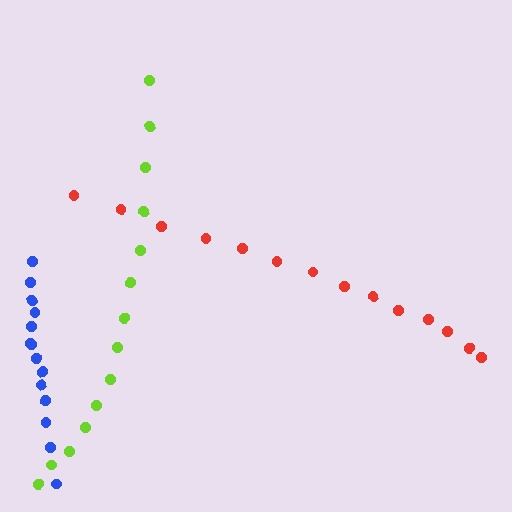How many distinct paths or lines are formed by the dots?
There are 3 distinct paths.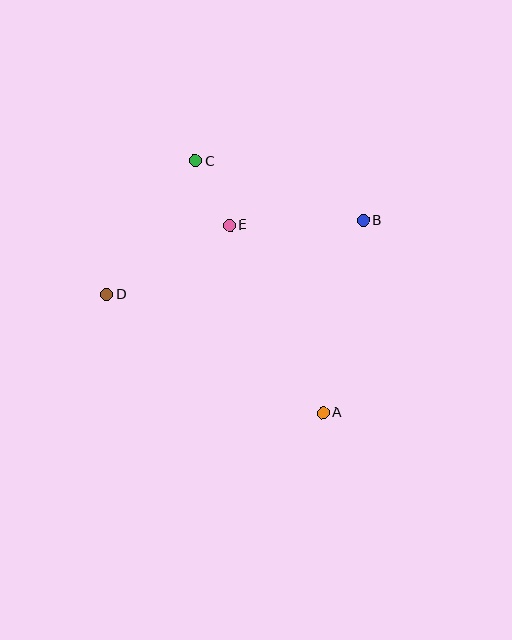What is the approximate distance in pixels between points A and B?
The distance between A and B is approximately 197 pixels.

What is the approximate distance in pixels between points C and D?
The distance between C and D is approximately 160 pixels.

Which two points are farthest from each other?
Points A and C are farthest from each other.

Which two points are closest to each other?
Points C and E are closest to each other.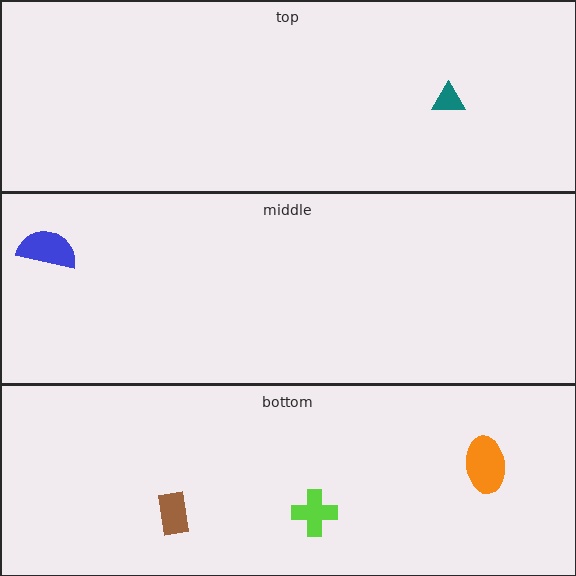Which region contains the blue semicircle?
The middle region.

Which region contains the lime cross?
The bottom region.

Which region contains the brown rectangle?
The bottom region.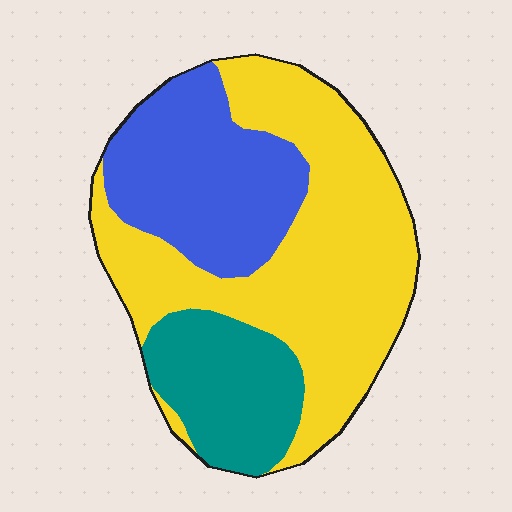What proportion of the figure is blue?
Blue takes up about one quarter (1/4) of the figure.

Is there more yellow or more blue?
Yellow.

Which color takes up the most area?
Yellow, at roughly 55%.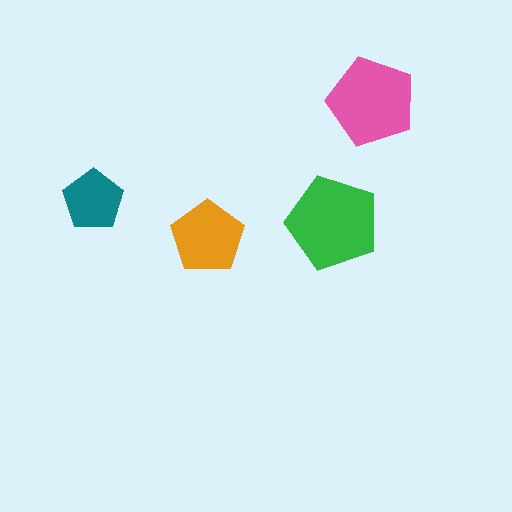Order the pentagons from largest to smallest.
the green one, the pink one, the orange one, the teal one.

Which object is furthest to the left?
The teal pentagon is leftmost.